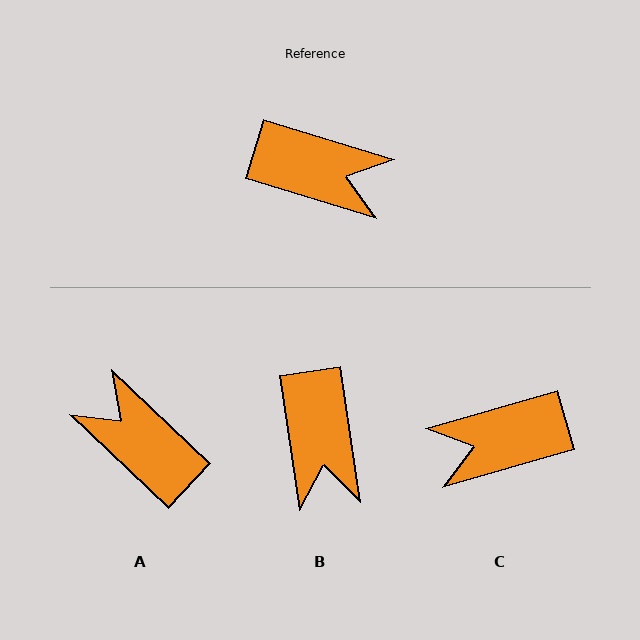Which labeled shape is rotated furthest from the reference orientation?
A, about 154 degrees away.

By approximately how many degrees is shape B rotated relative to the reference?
Approximately 65 degrees clockwise.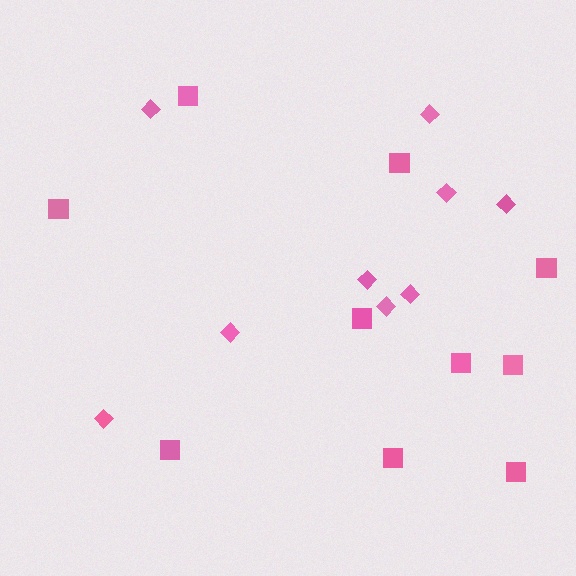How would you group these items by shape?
There are 2 groups: one group of diamonds (9) and one group of squares (10).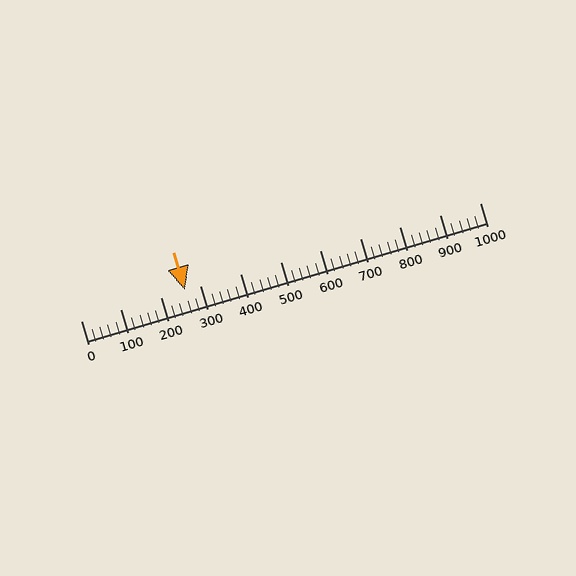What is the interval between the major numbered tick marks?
The major tick marks are spaced 100 units apart.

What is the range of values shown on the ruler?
The ruler shows values from 0 to 1000.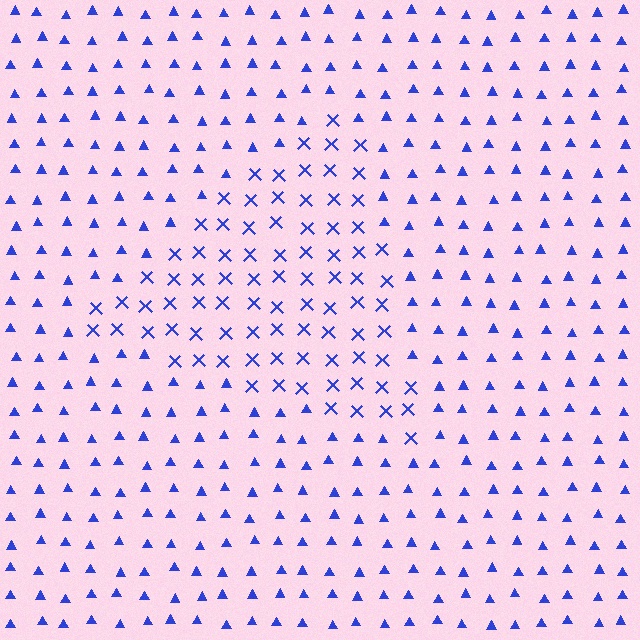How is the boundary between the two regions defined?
The boundary is defined by a change in element shape: X marks inside vs. triangles outside. All elements share the same color and spacing.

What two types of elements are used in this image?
The image uses X marks inside the triangle region and triangles outside it.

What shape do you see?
I see a triangle.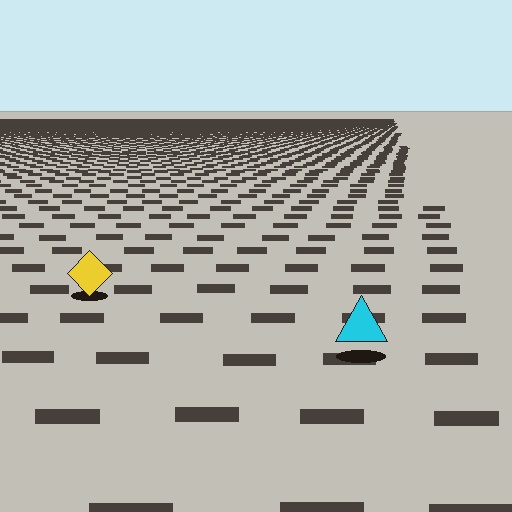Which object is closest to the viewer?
The cyan triangle is closest. The texture marks near it are larger and more spread out.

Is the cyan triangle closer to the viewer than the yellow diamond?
Yes. The cyan triangle is closer — you can tell from the texture gradient: the ground texture is coarser near it.